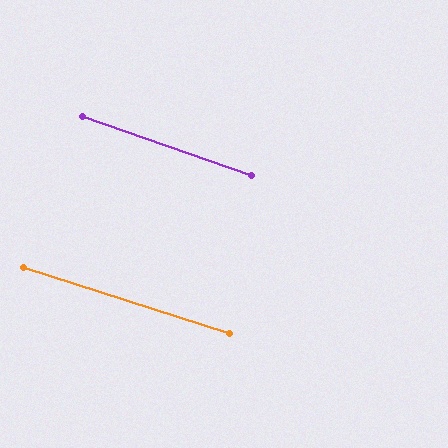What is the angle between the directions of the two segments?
Approximately 2 degrees.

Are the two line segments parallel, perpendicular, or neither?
Parallel — their directions differ by only 1.6°.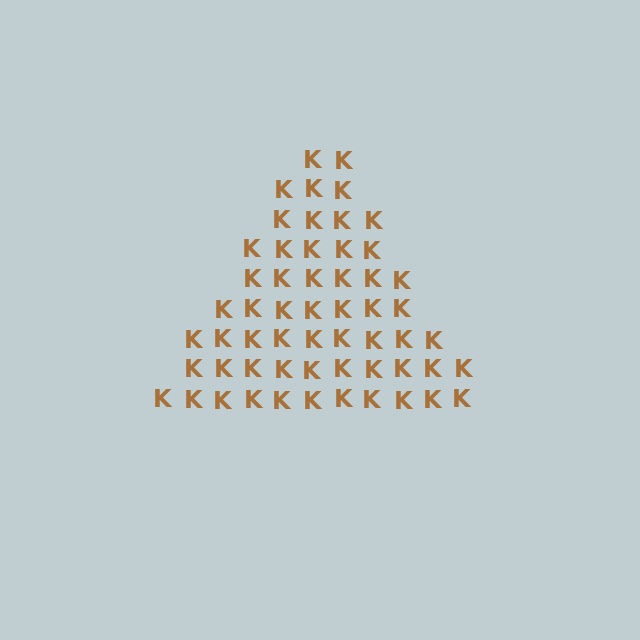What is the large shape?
The large shape is a triangle.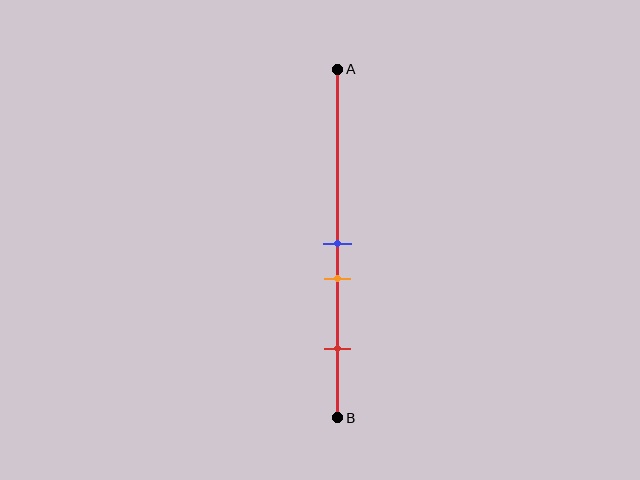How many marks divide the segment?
There are 3 marks dividing the segment.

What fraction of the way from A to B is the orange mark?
The orange mark is approximately 60% (0.6) of the way from A to B.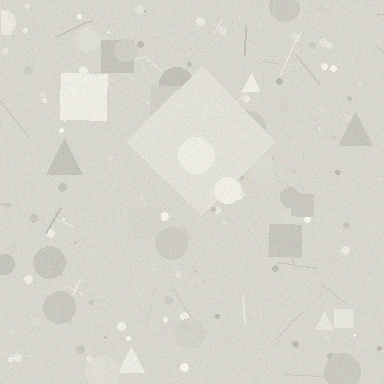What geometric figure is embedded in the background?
A diamond is embedded in the background.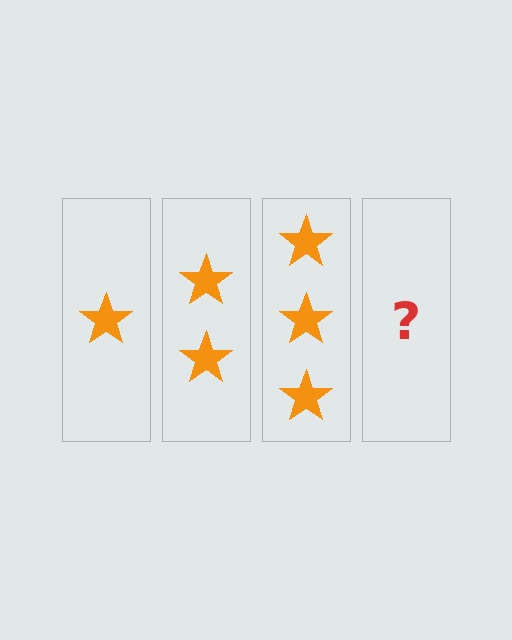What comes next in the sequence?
The next element should be 4 stars.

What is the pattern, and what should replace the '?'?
The pattern is that each step adds one more star. The '?' should be 4 stars.